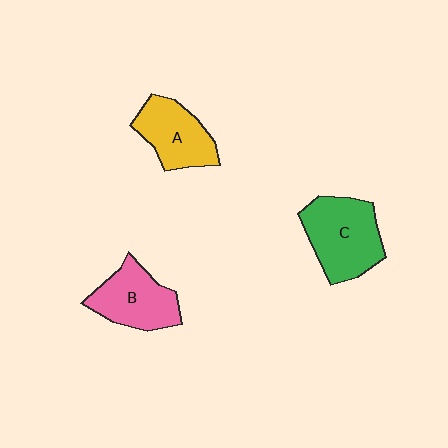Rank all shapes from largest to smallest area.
From largest to smallest: C (green), B (pink), A (yellow).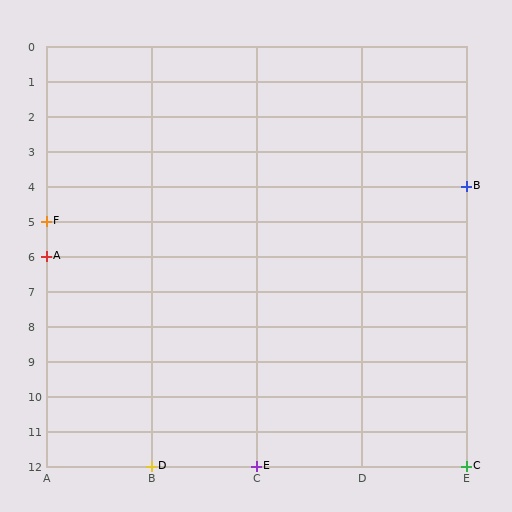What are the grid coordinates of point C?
Point C is at grid coordinates (E, 12).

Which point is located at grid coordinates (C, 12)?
Point E is at (C, 12).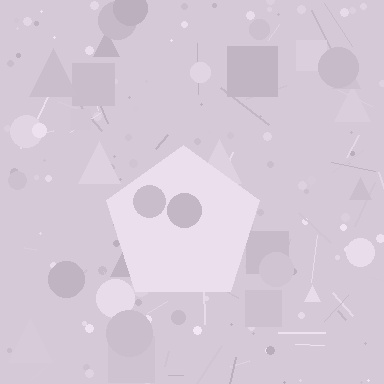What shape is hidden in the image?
A pentagon is hidden in the image.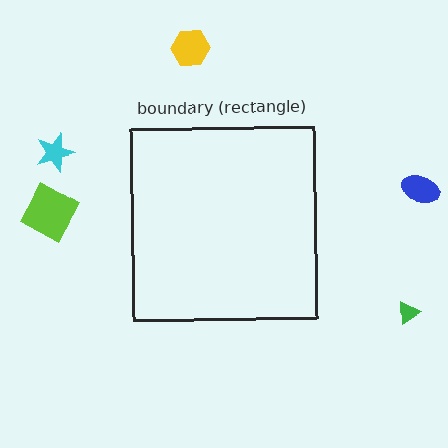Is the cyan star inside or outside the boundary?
Outside.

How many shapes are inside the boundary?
0 inside, 5 outside.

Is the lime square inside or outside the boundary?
Outside.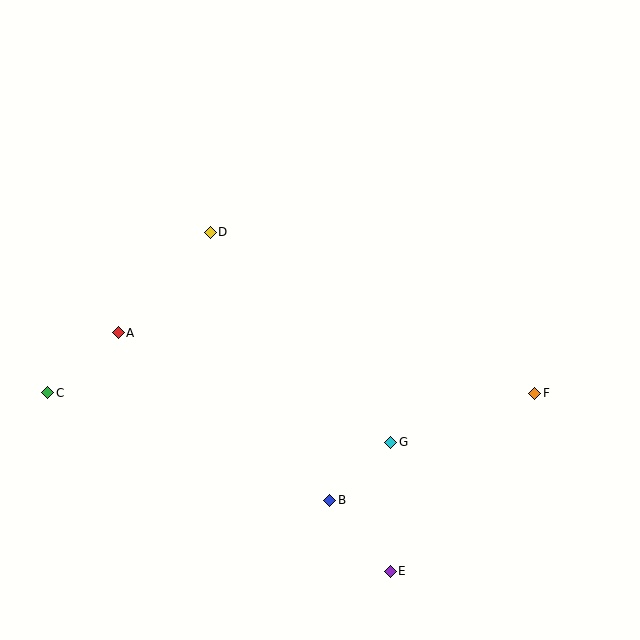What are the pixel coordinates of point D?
Point D is at (210, 232).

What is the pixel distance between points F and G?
The distance between F and G is 152 pixels.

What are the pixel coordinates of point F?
Point F is at (535, 393).